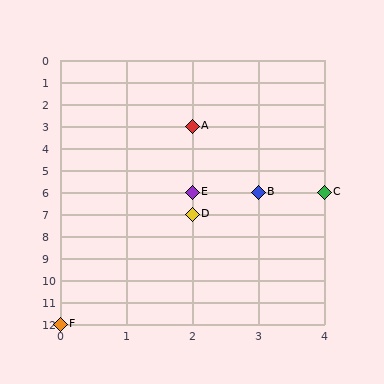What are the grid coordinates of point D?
Point D is at grid coordinates (2, 7).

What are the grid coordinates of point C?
Point C is at grid coordinates (4, 6).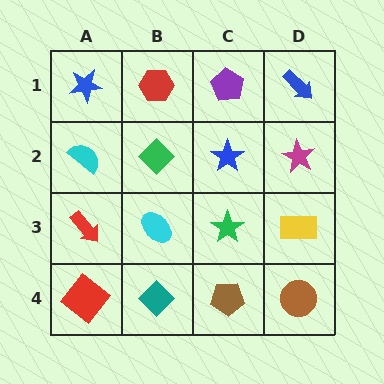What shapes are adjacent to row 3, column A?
A cyan semicircle (row 2, column A), a red diamond (row 4, column A), a cyan ellipse (row 3, column B).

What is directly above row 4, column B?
A cyan ellipse.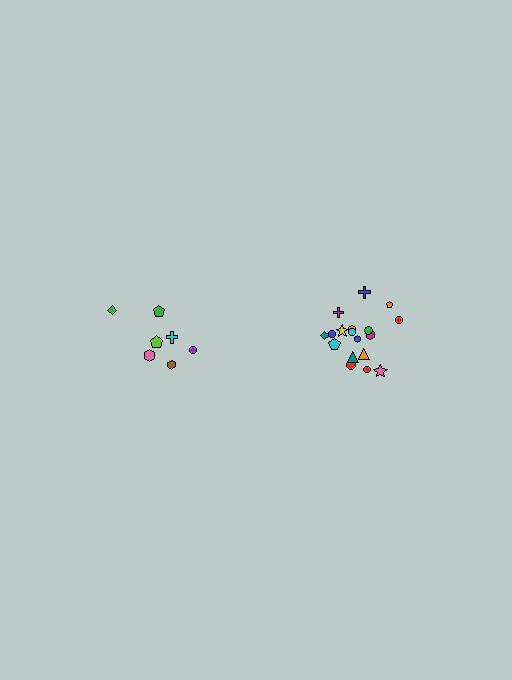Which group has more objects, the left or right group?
The right group.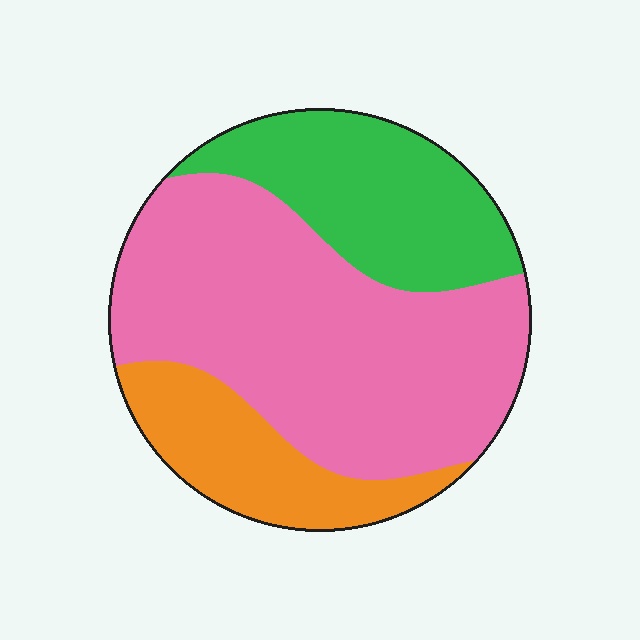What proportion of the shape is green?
Green takes up about one quarter (1/4) of the shape.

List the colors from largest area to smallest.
From largest to smallest: pink, green, orange.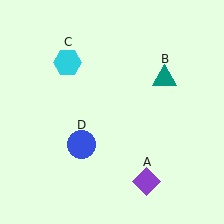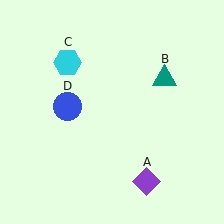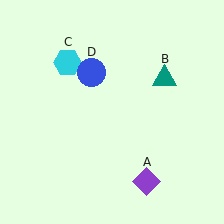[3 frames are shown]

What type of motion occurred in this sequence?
The blue circle (object D) rotated clockwise around the center of the scene.